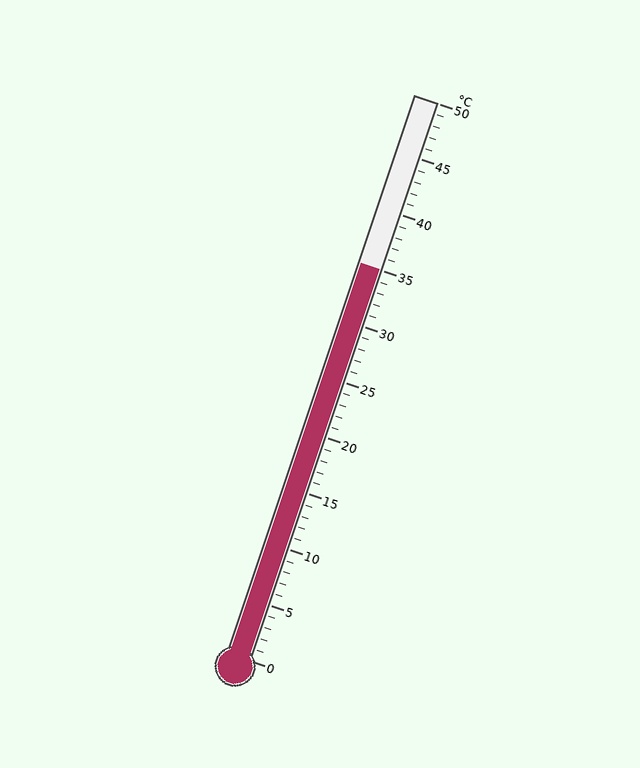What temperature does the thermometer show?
The thermometer shows approximately 35°C.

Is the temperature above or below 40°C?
The temperature is below 40°C.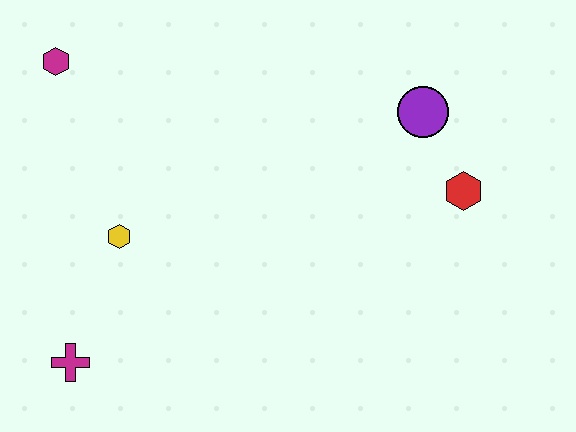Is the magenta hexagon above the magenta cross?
Yes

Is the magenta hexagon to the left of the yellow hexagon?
Yes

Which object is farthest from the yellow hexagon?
The red hexagon is farthest from the yellow hexagon.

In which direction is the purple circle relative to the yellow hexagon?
The purple circle is to the right of the yellow hexagon.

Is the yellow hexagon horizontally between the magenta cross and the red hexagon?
Yes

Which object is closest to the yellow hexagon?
The magenta cross is closest to the yellow hexagon.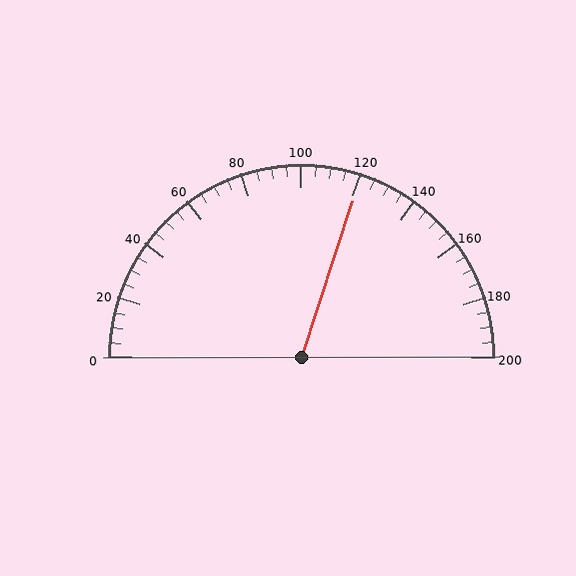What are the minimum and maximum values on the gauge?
The gauge ranges from 0 to 200.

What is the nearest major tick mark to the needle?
The nearest major tick mark is 120.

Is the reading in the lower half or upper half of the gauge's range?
The reading is in the upper half of the range (0 to 200).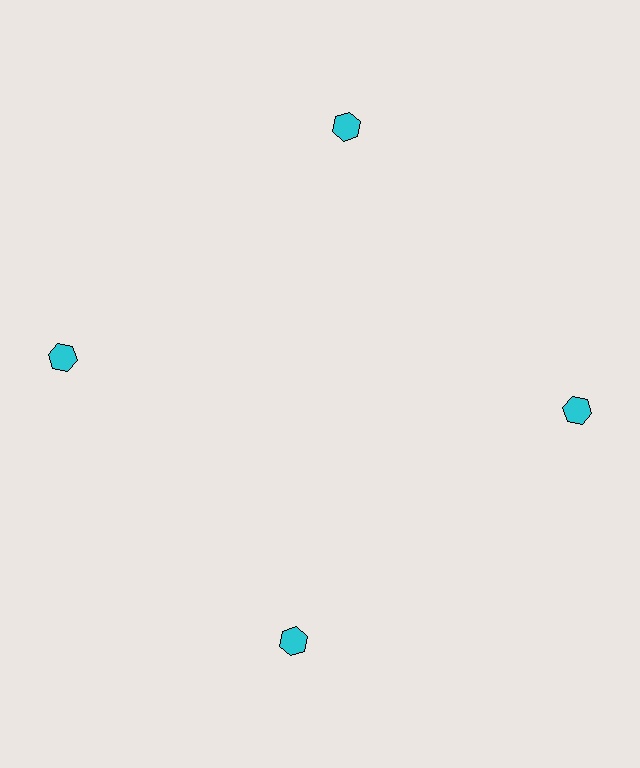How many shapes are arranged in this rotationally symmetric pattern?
There are 4 shapes, arranged in 4 groups of 1.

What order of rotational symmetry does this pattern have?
This pattern has 4-fold rotational symmetry.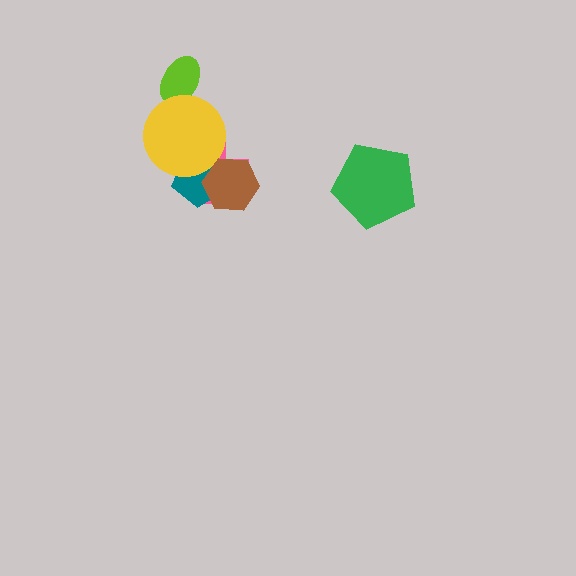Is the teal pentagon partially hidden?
Yes, it is partially covered by another shape.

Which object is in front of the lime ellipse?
The yellow circle is in front of the lime ellipse.